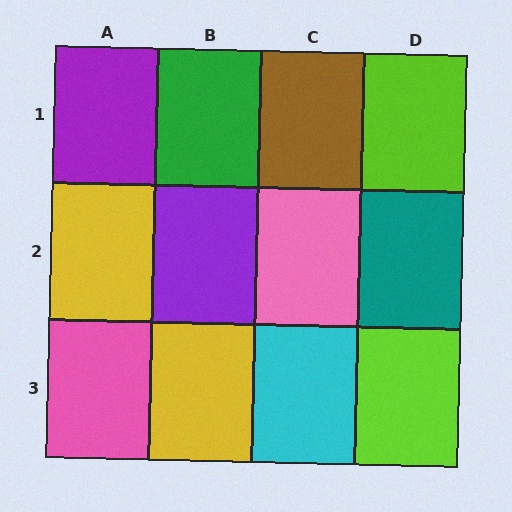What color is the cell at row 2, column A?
Yellow.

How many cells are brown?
1 cell is brown.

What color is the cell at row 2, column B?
Purple.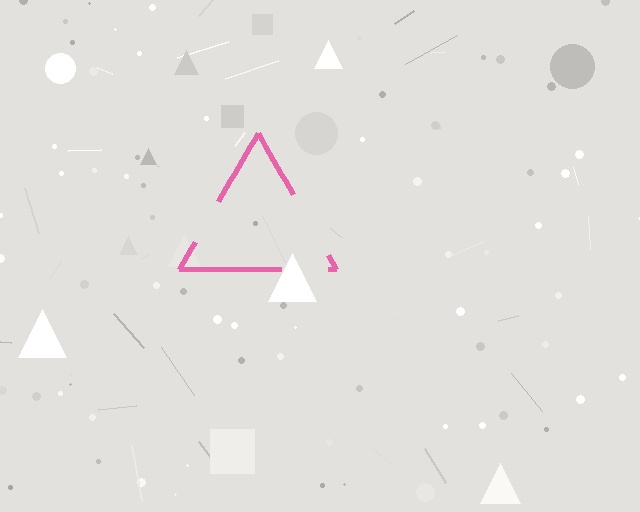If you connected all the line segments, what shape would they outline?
They would outline a triangle.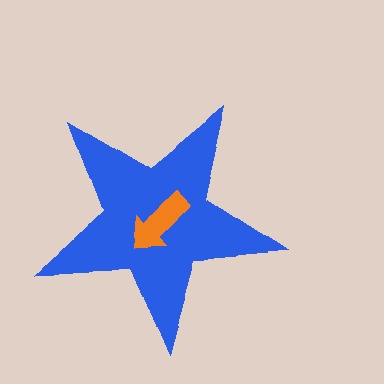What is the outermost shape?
The blue star.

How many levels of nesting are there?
2.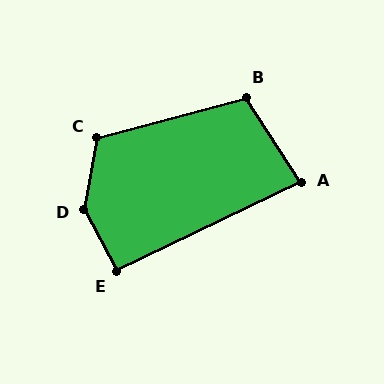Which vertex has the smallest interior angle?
A, at approximately 83 degrees.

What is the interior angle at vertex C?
Approximately 115 degrees (obtuse).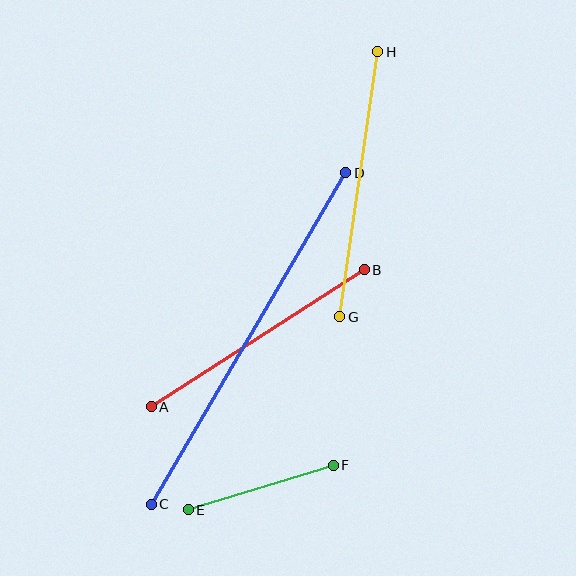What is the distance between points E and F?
The distance is approximately 152 pixels.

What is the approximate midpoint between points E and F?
The midpoint is at approximately (261, 488) pixels.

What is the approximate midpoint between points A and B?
The midpoint is at approximately (258, 338) pixels.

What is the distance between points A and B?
The distance is approximately 253 pixels.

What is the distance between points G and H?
The distance is approximately 268 pixels.